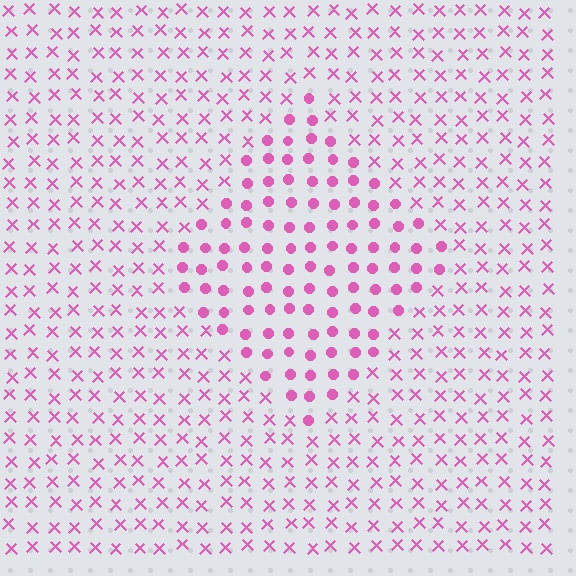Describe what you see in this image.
The image is filled with small pink elements arranged in a uniform grid. A diamond-shaped region contains circles, while the surrounding area contains X marks. The boundary is defined purely by the change in element shape.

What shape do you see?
I see a diamond.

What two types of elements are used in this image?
The image uses circles inside the diamond region and X marks outside it.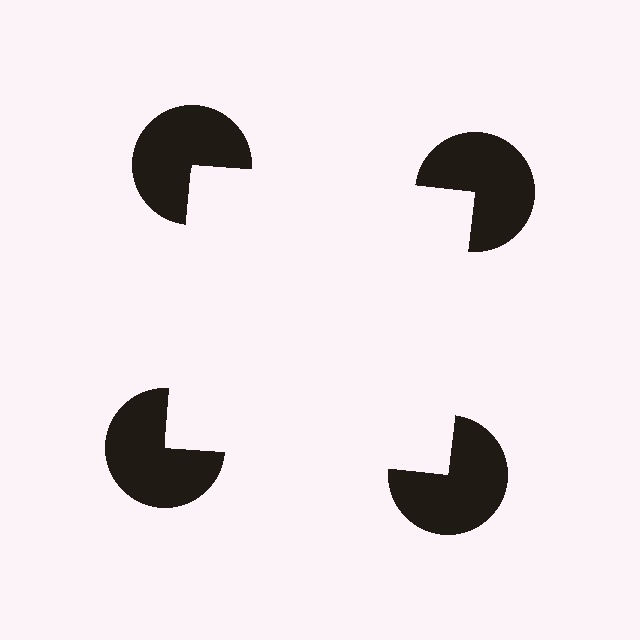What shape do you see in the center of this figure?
An illusory square — its edges are inferred from the aligned wedge cuts in the pac-man discs, not physically drawn.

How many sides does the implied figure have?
4 sides.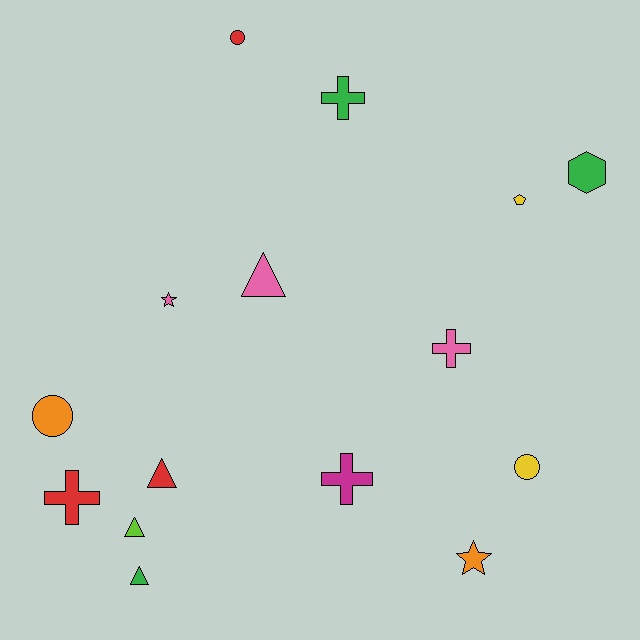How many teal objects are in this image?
There are no teal objects.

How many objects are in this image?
There are 15 objects.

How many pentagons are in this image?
There is 1 pentagon.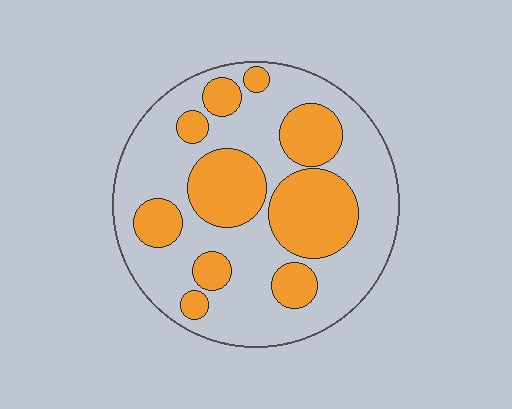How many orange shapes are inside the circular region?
10.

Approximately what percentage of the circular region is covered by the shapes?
Approximately 35%.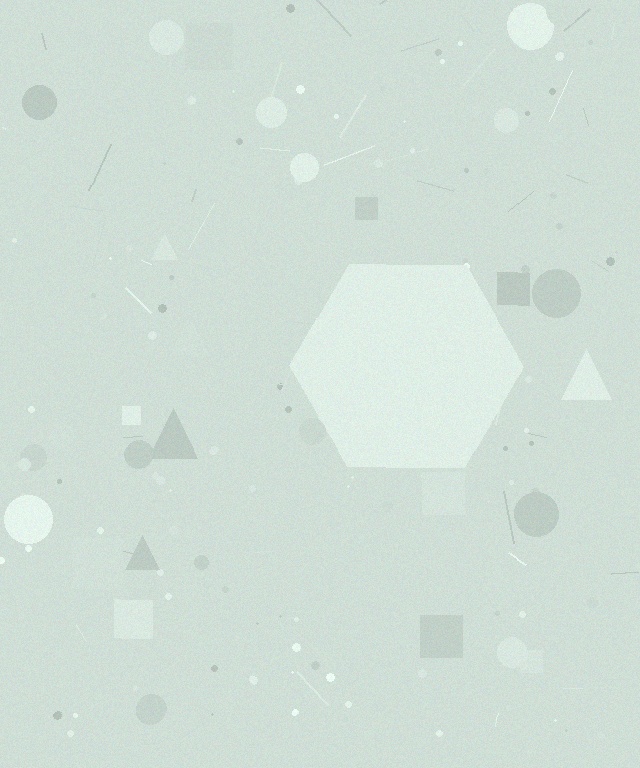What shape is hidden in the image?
A hexagon is hidden in the image.